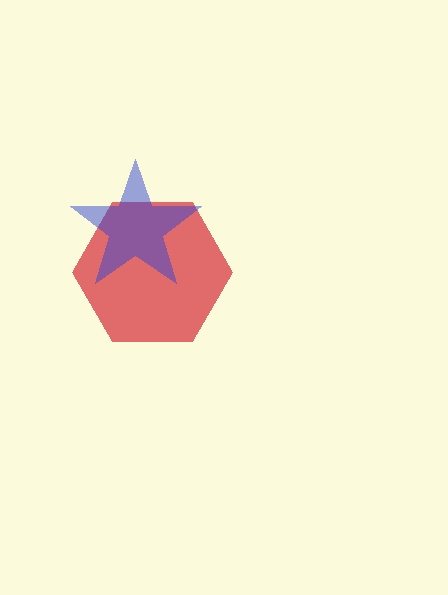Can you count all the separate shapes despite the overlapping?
Yes, there are 2 separate shapes.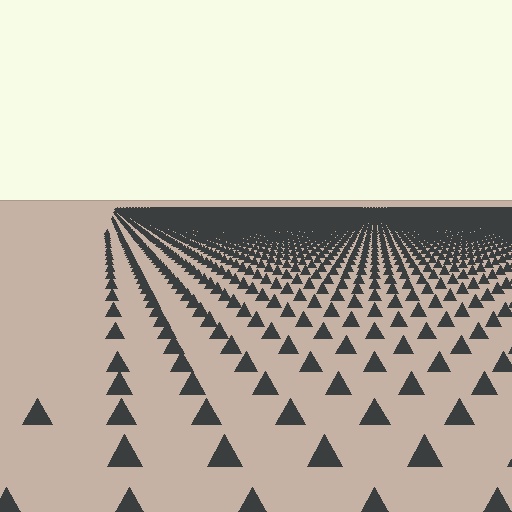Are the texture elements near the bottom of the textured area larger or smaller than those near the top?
Larger. Near the bottom, elements are closer to the viewer and appear at a bigger on-screen size.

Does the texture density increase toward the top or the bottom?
Density increases toward the top.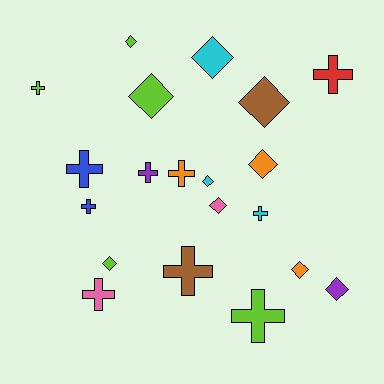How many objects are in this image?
There are 20 objects.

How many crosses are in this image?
There are 10 crosses.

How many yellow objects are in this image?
There are no yellow objects.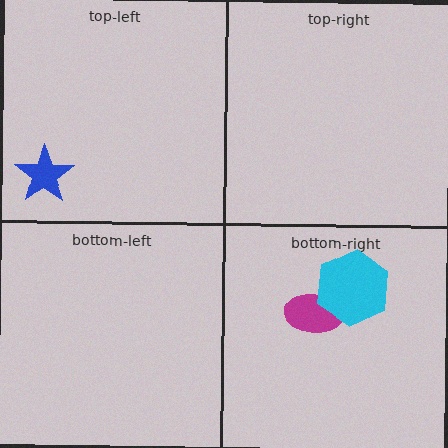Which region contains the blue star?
The top-left region.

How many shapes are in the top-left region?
1.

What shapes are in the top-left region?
The blue star.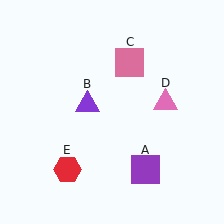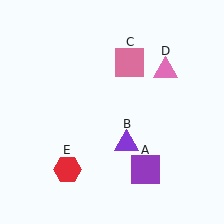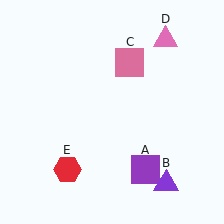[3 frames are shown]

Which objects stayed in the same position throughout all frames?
Purple square (object A) and pink square (object C) and red hexagon (object E) remained stationary.